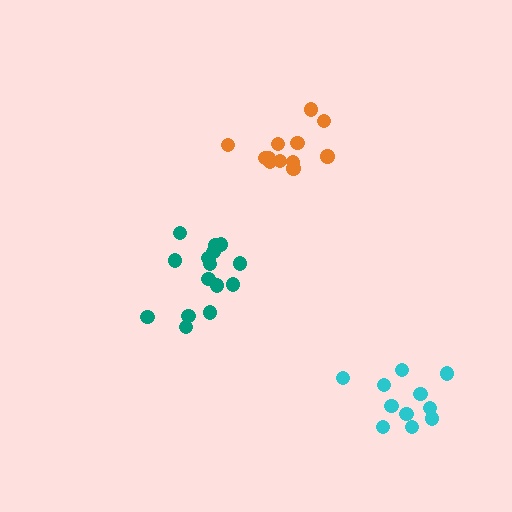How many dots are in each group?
Group 1: 15 dots, Group 2: 12 dots, Group 3: 11 dots (38 total).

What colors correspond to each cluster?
The clusters are colored: teal, orange, cyan.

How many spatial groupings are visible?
There are 3 spatial groupings.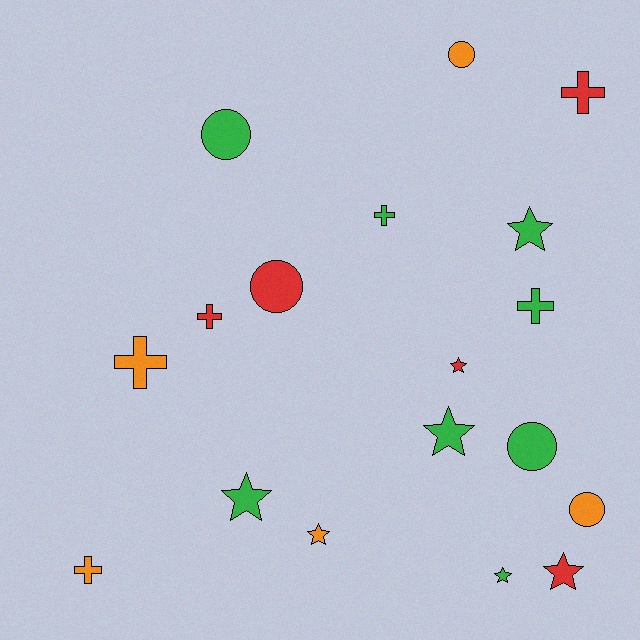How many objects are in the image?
There are 18 objects.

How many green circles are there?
There are 2 green circles.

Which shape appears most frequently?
Star, with 7 objects.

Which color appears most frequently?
Green, with 8 objects.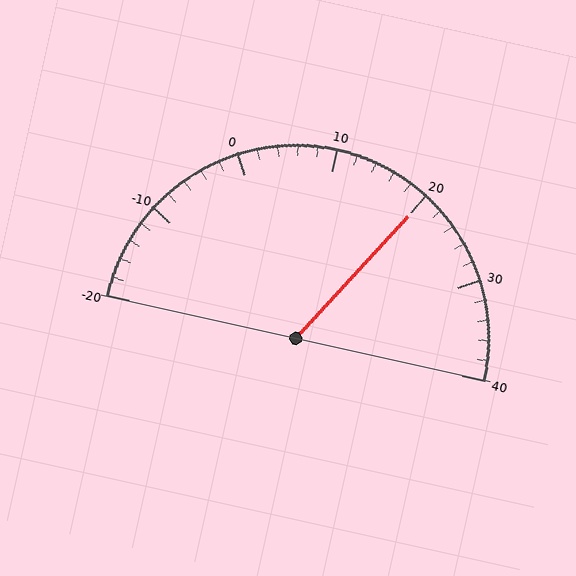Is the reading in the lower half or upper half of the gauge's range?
The reading is in the upper half of the range (-20 to 40).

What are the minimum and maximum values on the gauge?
The gauge ranges from -20 to 40.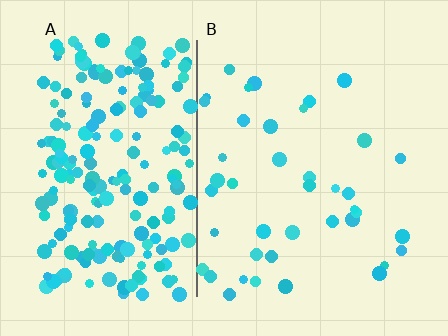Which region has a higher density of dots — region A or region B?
A (the left).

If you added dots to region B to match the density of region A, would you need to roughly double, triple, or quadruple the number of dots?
Approximately quadruple.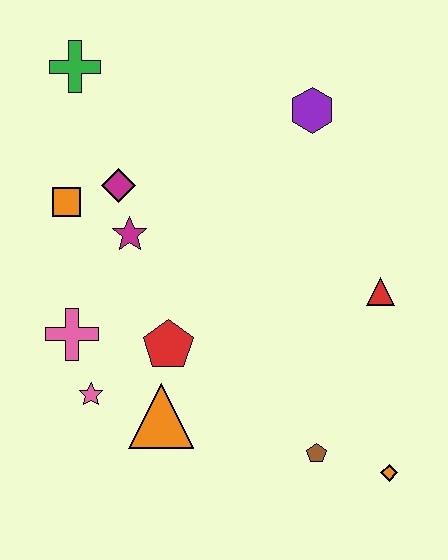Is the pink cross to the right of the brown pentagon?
No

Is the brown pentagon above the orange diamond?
Yes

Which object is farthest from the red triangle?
The green cross is farthest from the red triangle.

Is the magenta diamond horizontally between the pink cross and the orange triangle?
Yes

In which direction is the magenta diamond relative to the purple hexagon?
The magenta diamond is to the left of the purple hexagon.